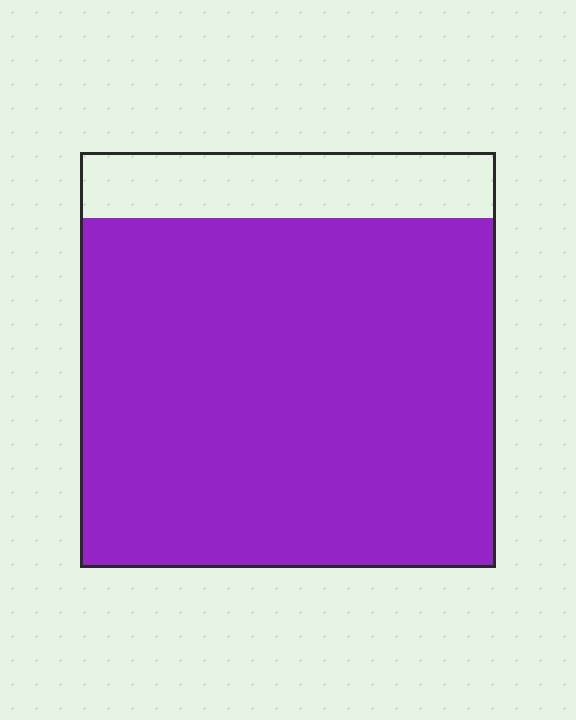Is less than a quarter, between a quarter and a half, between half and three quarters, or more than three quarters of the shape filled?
More than three quarters.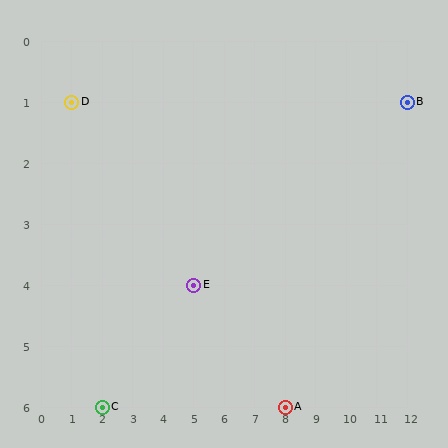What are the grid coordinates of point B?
Point B is at grid coordinates (12, 1).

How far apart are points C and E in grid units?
Points C and E are 3 columns and 2 rows apart (about 3.6 grid units diagonally).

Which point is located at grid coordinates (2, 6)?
Point C is at (2, 6).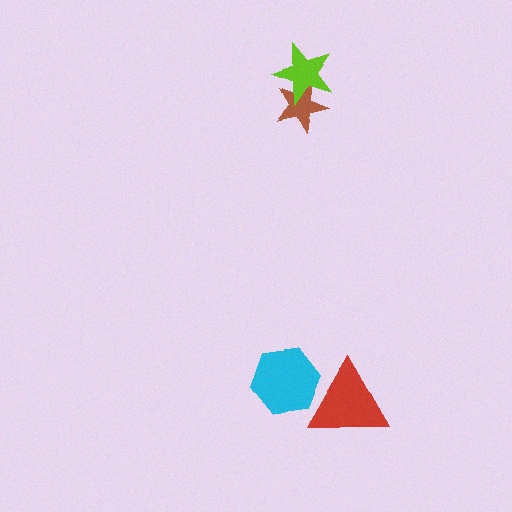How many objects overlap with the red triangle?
1 object overlaps with the red triangle.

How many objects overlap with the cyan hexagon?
1 object overlaps with the cyan hexagon.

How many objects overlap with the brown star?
1 object overlaps with the brown star.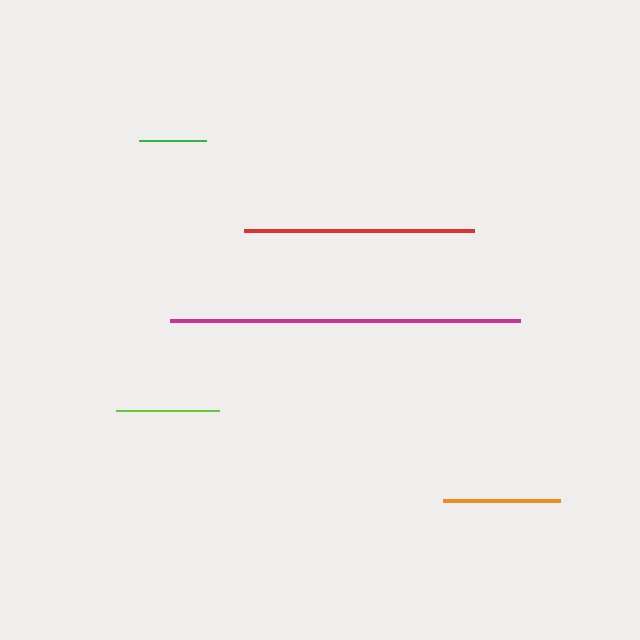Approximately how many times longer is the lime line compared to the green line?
The lime line is approximately 1.6 times the length of the green line.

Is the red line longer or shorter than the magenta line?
The magenta line is longer than the red line.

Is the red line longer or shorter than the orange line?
The red line is longer than the orange line.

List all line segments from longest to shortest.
From longest to shortest: magenta, red, orange, lime, green.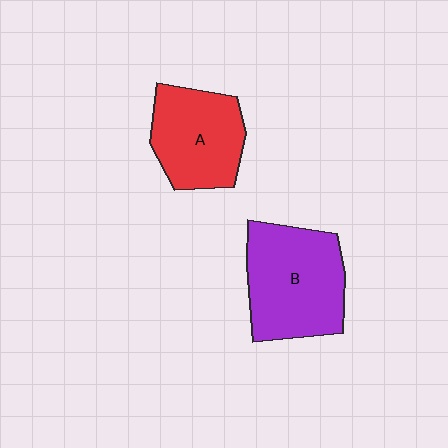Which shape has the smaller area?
Shape A (red).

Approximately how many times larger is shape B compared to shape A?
Approximately 1.3 times.